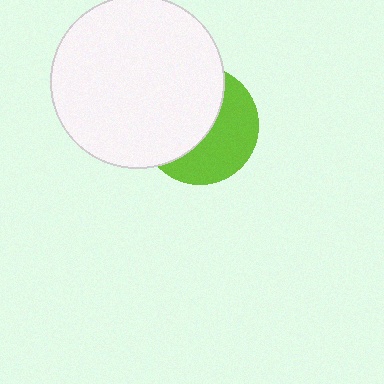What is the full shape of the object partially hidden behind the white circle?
The partially hidden object is a lime circle.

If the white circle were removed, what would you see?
You would see the complete lime circle.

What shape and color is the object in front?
The object in front is a white circle.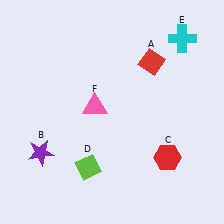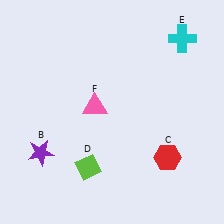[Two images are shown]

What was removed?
The red diamond (A) was removed in Image 2.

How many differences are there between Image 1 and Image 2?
There is 1 difference between the two images.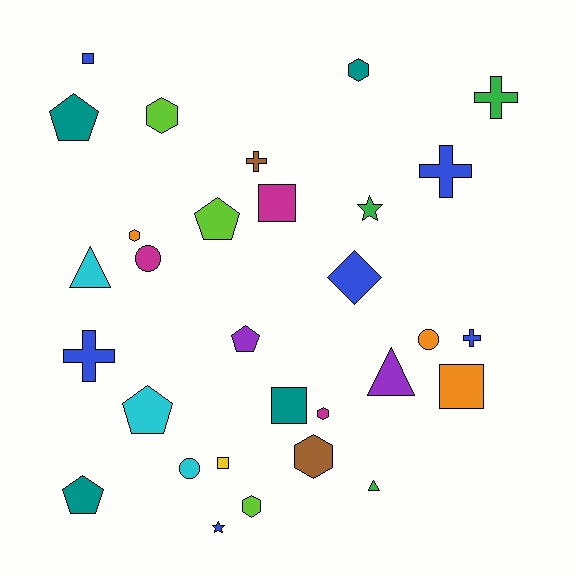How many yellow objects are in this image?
There is 1 yellow object.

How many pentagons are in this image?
There are 5 pentagons.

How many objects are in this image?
There are 30 objects.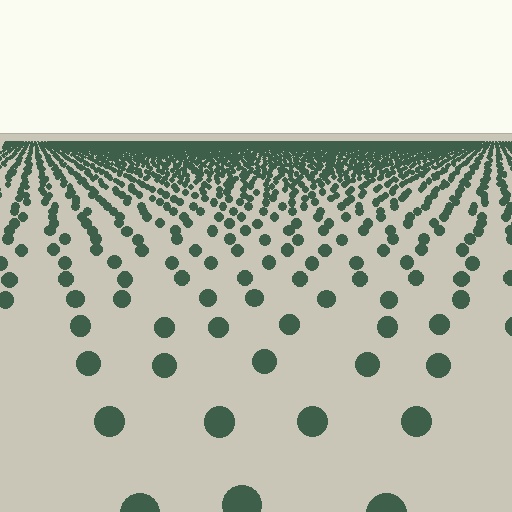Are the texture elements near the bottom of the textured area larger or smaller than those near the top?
Larger. Near the bottom, elements are closer to the viewer and appear at a bigger on-screen size.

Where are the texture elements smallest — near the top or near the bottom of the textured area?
Near the top.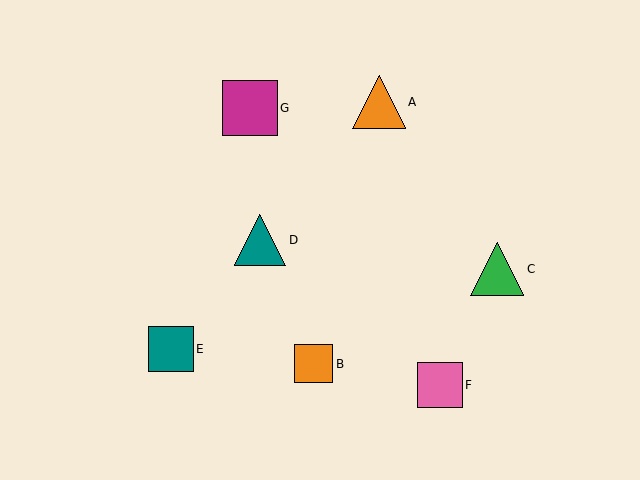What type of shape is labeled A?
Shape A is an orange triangle.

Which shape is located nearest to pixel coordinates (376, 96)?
The orange triangle (labeled A) at (379, 102) is nearest to that location.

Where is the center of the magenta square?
The center of the magenta square is at (250, 108).